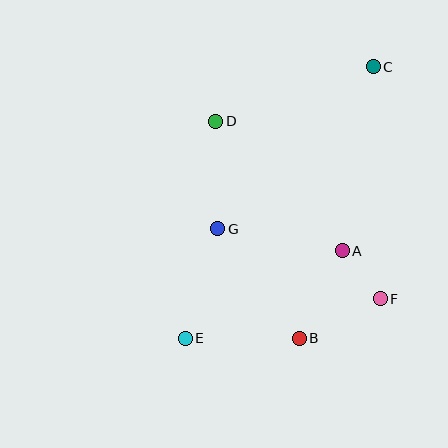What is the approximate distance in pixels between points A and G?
The distance between A and G is approximately 126 pixels.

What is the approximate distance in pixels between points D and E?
The distance between D and E is approximately 219 pixels.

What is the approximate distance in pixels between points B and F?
The distance between B and F is approximately 90 pixels.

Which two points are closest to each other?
Points A and F are closest to each other.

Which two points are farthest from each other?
Points C and E are farthest from each other.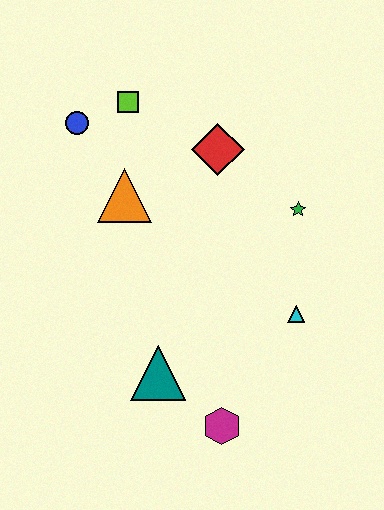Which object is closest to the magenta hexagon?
The teal triangle is closest to the magenta hexagon.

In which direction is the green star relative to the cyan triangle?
The green star is above the cyan triangle.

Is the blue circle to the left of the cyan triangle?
Yes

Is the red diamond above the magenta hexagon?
Yes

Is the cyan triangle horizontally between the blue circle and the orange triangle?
No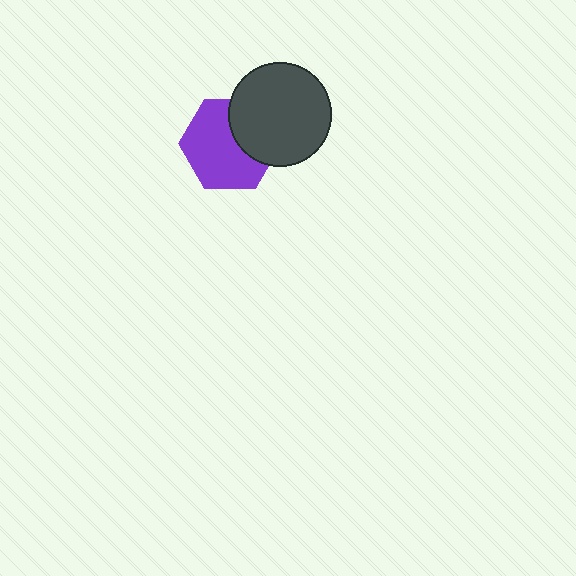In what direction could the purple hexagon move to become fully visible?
The purple hexagon could move toward the lower-left. That would shift it out from behind the dark gray circle entirely.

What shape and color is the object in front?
The object in front is a dark gray circle.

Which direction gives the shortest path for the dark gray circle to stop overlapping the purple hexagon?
Moving toward the upper-right gives the shortest separation.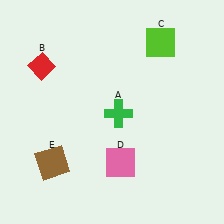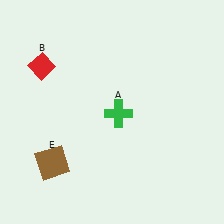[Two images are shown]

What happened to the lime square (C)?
The lime square (C) was removed in Image 2. It was in the top-right area of Image 1.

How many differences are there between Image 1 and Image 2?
There are 2 differences between the two images.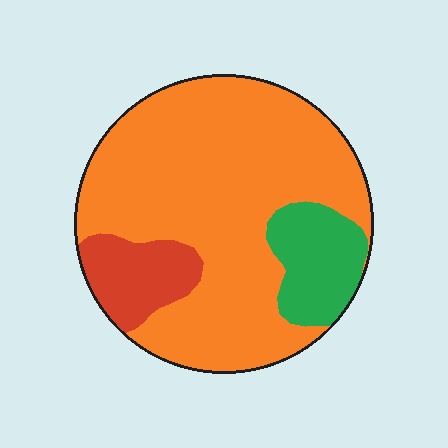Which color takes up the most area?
Orange, at roughly 75%.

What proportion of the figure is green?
Green takes up less than a sixth of the figure.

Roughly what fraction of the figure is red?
Red covers 12% of the figure.